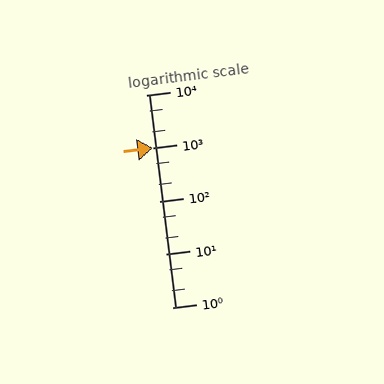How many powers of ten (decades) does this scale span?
The scale spans 4 decades, from 1 to 10000.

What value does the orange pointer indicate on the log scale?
The pointer indicates approximately 1000.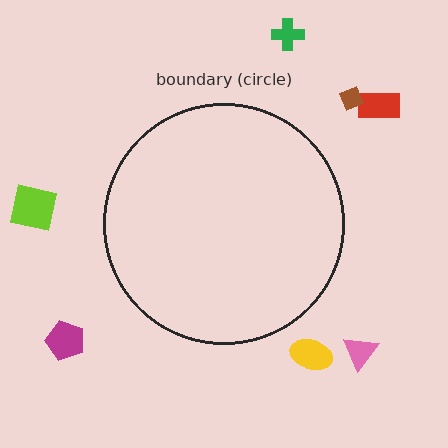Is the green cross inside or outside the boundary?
Outside.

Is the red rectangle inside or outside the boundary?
Outside.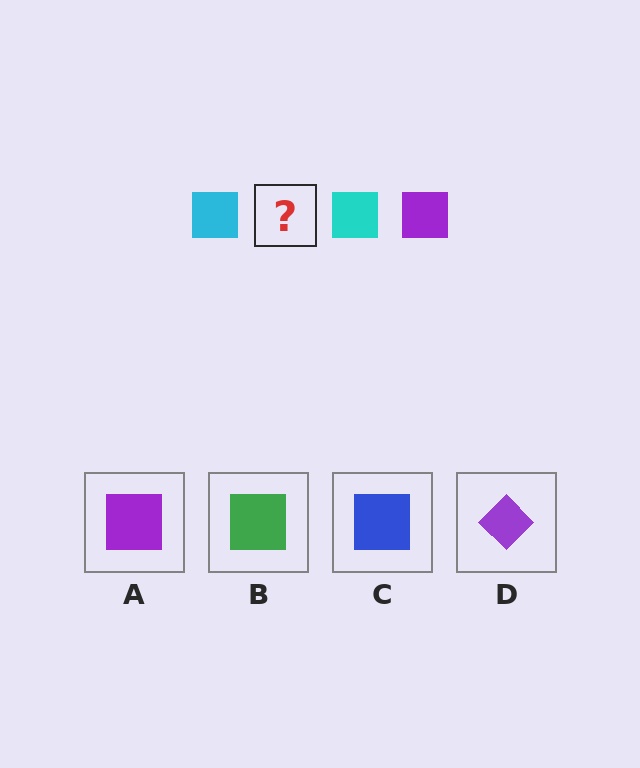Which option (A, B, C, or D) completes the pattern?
A.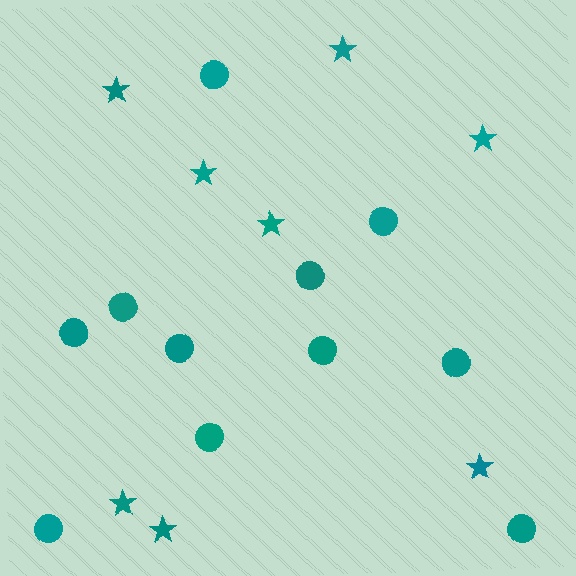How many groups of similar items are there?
There are 2 groups: one group of stars (8) and one group of circles (11).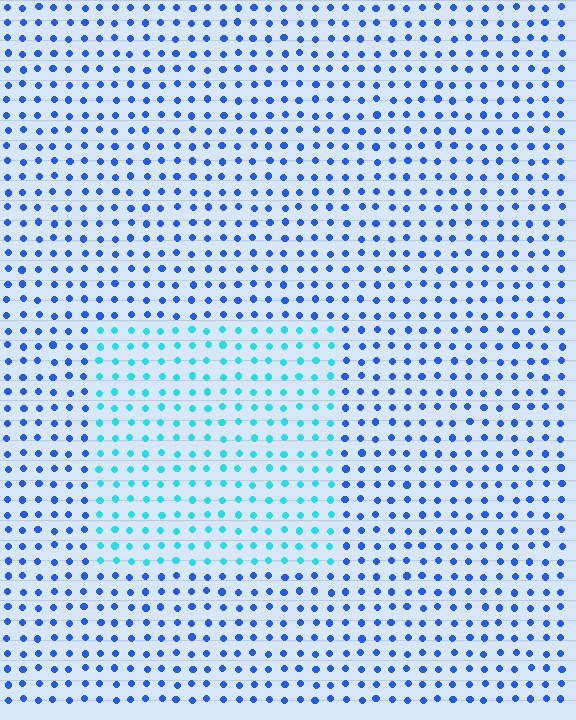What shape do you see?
I see a rectangle.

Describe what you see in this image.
The image is filled with small blue elements in a uniform arrangement. A rectangle-shaped region is visible where the elements are tinted to a slightly different hue, forming a subtle color boundary.